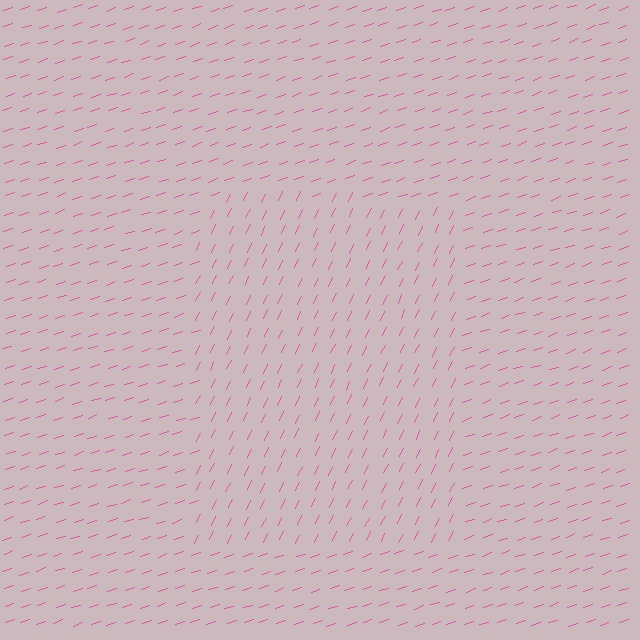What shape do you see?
I see a rectangle.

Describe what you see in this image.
The image is filled with small pink line segments. A rectangle region in the image has lines oriented differently from the surrounding lines, creating a visible texture boundary.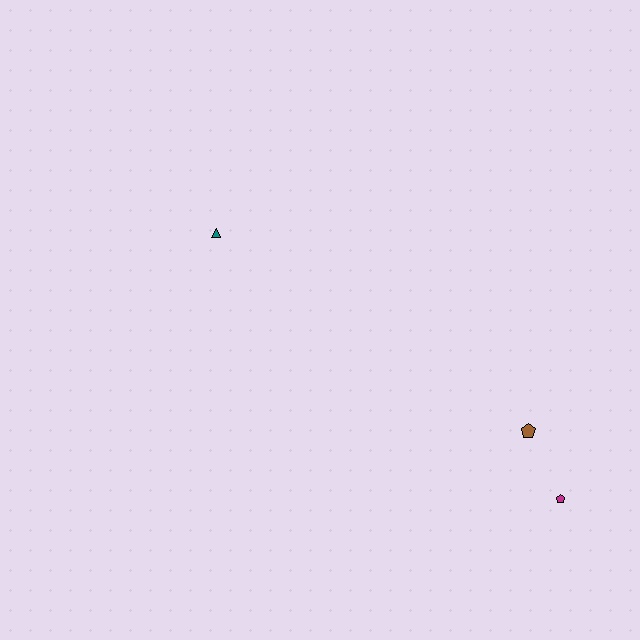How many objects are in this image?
There are 3 objects.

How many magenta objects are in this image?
There is 1 magenta object.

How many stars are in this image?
There are no stars.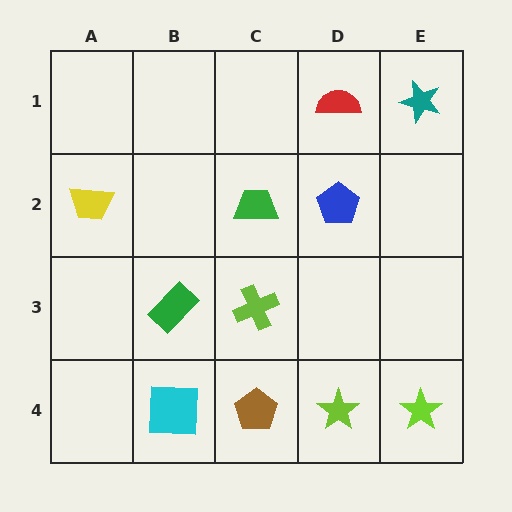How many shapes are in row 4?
4 shapes.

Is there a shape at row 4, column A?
No, that cell is empty.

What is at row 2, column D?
A blue pentagon.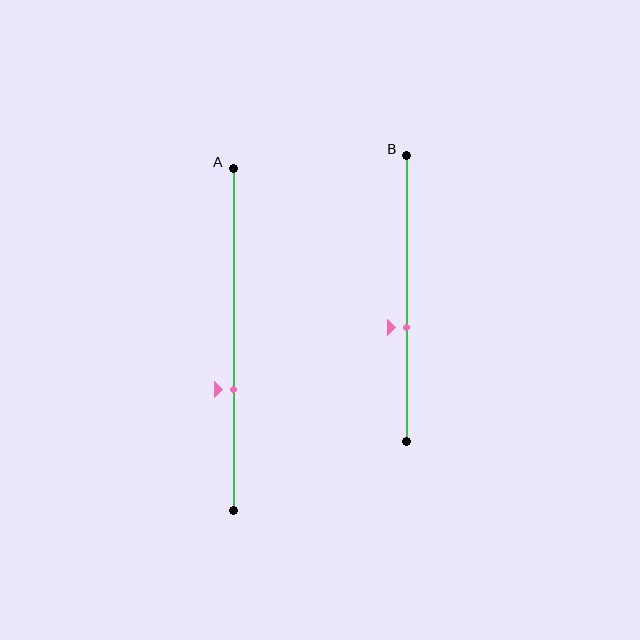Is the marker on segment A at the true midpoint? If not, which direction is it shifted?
No, the marker on segment A is shifted downward by about 14% of the segment length.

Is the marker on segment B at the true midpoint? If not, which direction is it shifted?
No, the marker on segment B is shifted downward by about 10% of the segment length.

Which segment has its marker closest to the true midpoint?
Segment B has its marker closest to the true midpoint.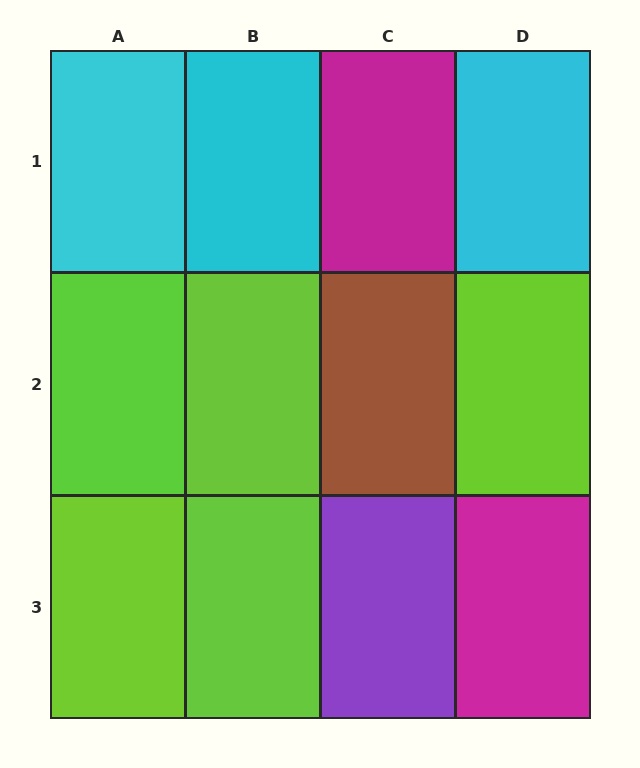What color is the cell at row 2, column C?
Brown.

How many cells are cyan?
3 cells are cyan.